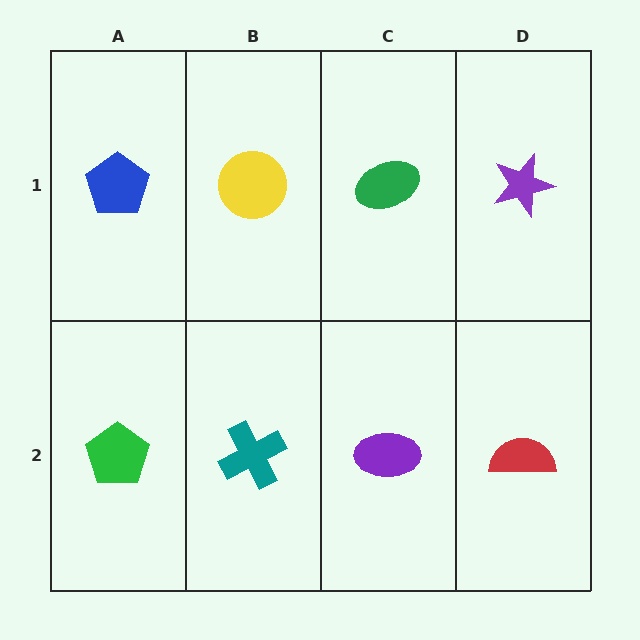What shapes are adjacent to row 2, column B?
A yellow circle (row 1, column B), a green pentagon (row 2, column A), a purple ellipse (row 2, column C).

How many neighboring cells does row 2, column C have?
3.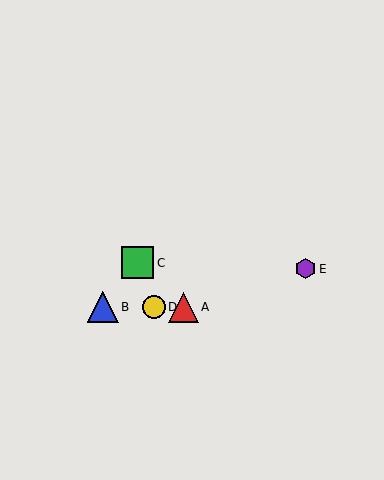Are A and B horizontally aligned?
Yes, both are at y≈307.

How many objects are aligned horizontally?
3 objects (A, B, D) are aligned horizontally.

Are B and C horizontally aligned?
No, B is at y≈307 and C is at y≈263.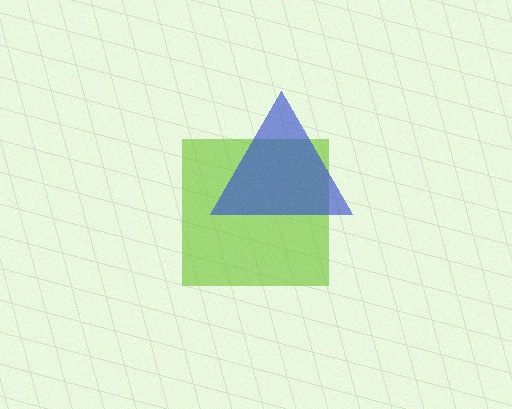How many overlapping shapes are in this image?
There are 2 overlapping shapes in the image.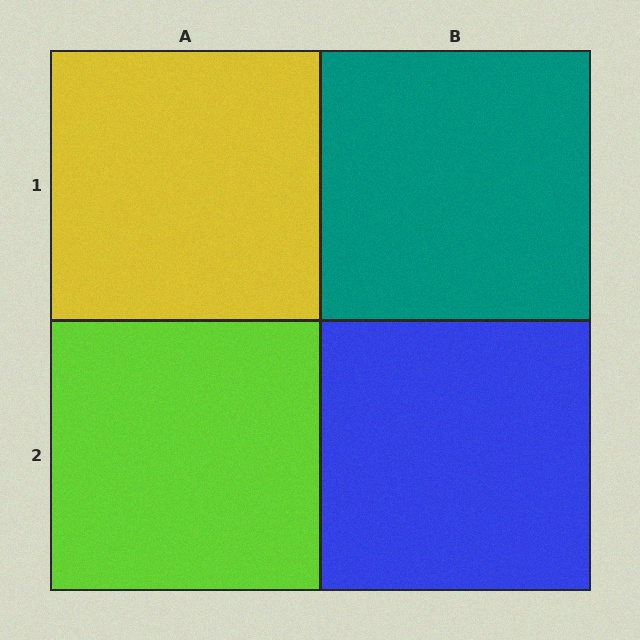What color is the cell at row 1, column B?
Teal.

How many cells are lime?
1 cell is lime.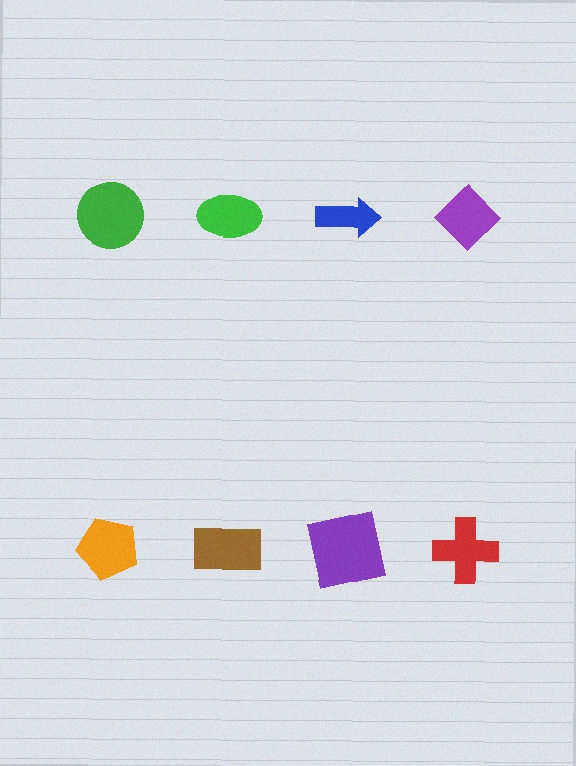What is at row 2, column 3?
A purple square.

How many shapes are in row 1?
4 shapes.